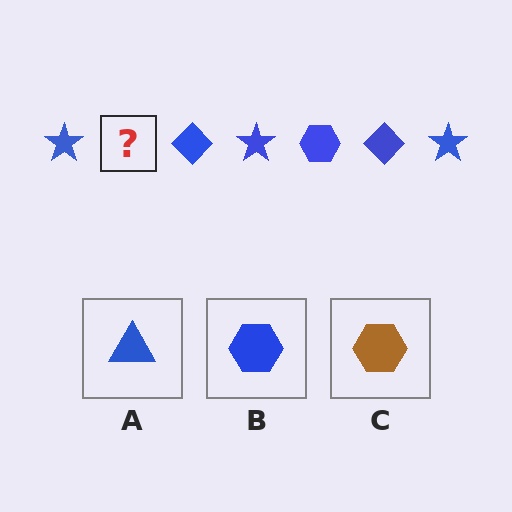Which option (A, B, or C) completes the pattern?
B.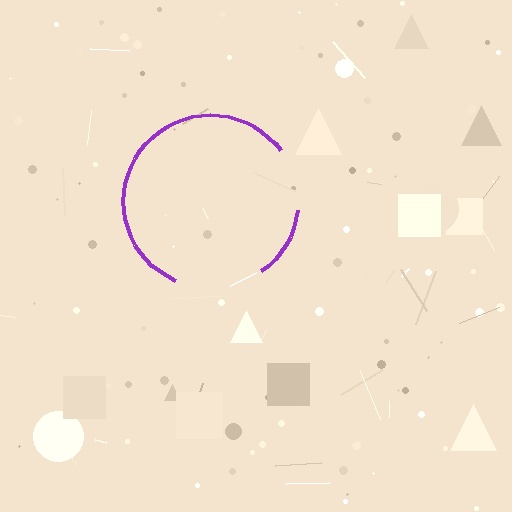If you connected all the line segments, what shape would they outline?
They would outline a circle.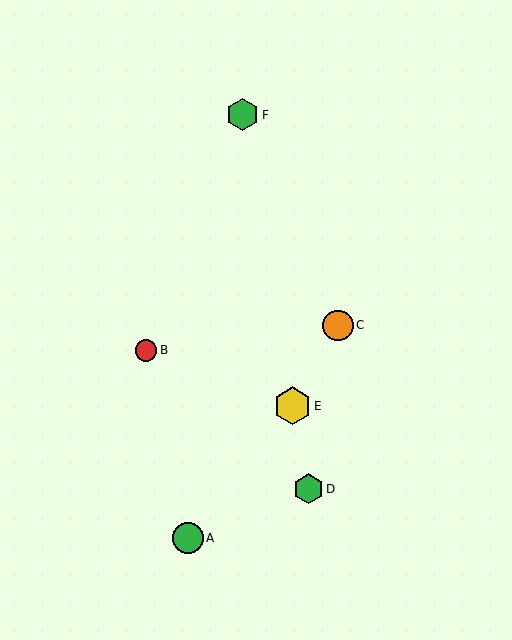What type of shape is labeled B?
Shape B is a red circle.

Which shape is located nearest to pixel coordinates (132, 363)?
The red circle (labeled B) at (146, 350) is nearest to that location.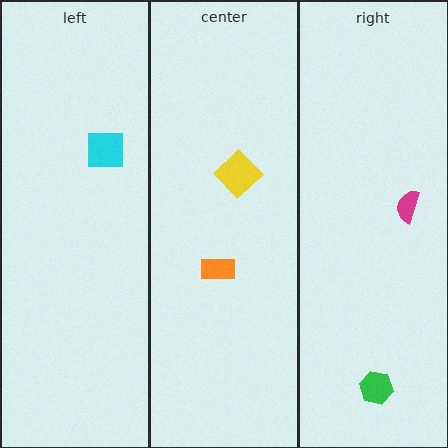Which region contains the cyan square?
The left region.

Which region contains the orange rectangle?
The center region.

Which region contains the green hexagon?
The right region.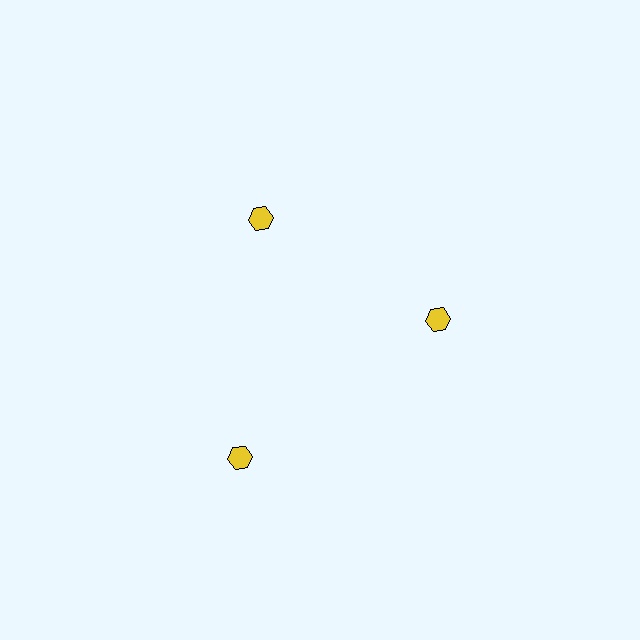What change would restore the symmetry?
The symmetry would be restored by moving it inward, back onto the ring so that all 3 hexagons sit at equal angles and equal distance from the center.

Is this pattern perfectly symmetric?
No. The 3 yellow hexagons are arranged in a ring, but one element near the 7 o'clock position is pushed outward from the center, breaking the 3-fold rotational symmetry.